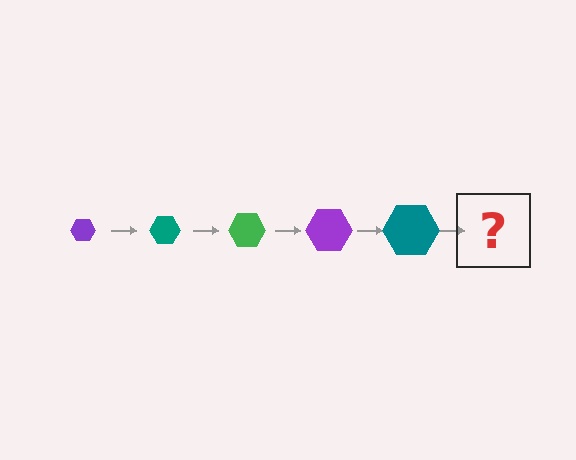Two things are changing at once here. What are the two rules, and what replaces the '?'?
The two rules are that the hexagon grows larger each step and the color cycles through purple, teal, and green. The '?' should be a green hexagon, larger than the previous one.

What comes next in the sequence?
The next element should be a green hexagon, larger than the previous one.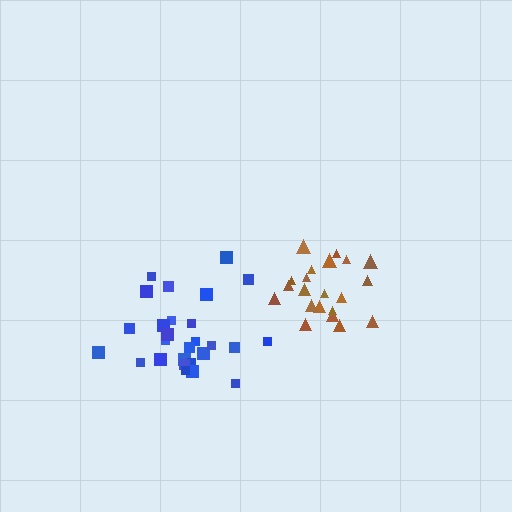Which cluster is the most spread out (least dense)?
Blue.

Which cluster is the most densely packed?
Brown.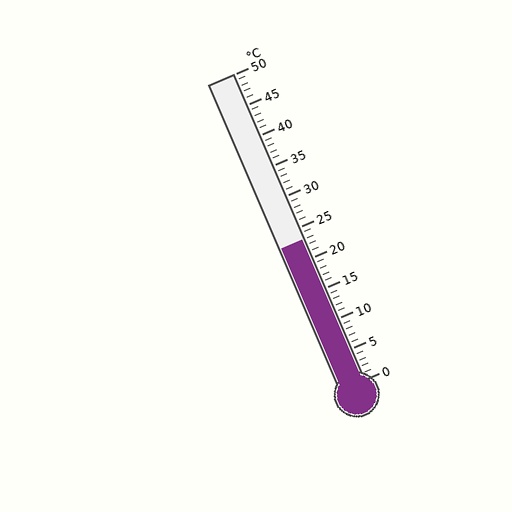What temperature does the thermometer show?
The thermometer shows approximately 23°C.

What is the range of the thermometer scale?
The thermometer scale ranges from 0°C to 50°C.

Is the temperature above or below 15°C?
The temperature is above 15°C.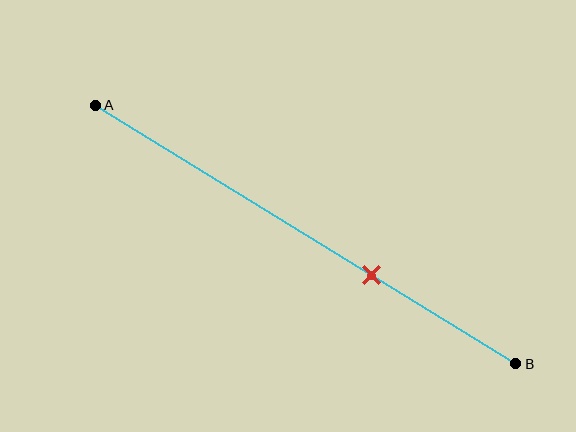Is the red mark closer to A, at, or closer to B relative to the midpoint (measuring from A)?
The red mark is closer to point B than the midpoint of segment AB.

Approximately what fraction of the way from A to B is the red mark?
The red mark is approximately 65% of the way from A to B.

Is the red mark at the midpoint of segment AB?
No, the mark is at about 65% from A, not at the 50% midpoint.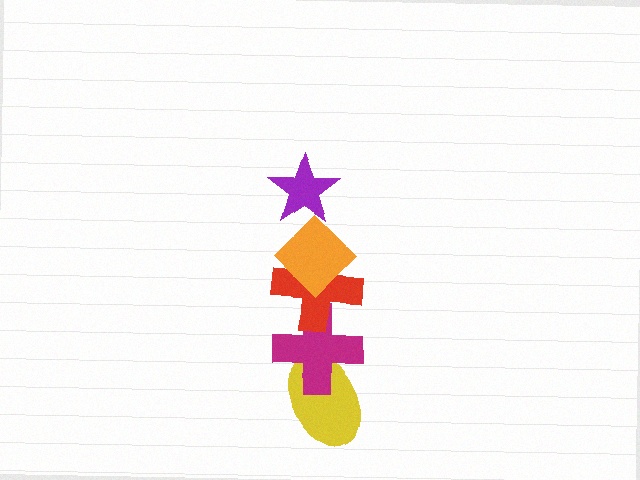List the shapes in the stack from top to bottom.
From top to bottom: the purple star, the orange diamond, the red cross, the magenta cross, the yellow ellipse.